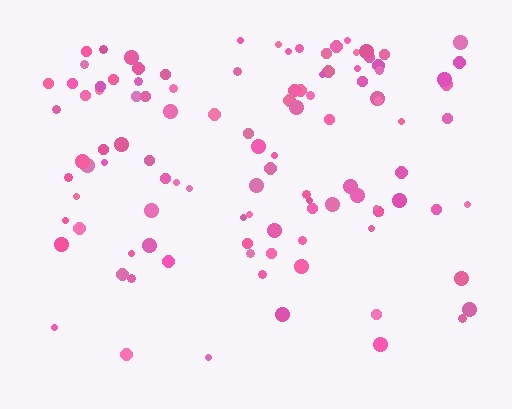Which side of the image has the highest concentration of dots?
The top.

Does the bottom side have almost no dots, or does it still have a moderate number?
Still a moderate number, just noticeably fewer than the top.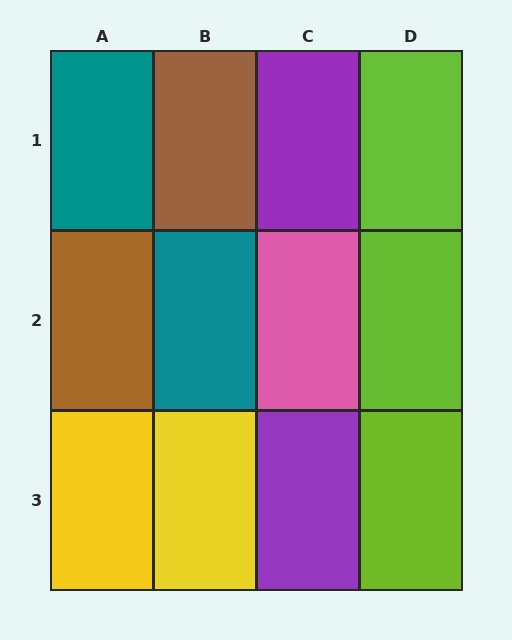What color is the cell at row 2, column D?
Lime.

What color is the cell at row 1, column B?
Brown.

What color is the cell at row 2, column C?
Pink.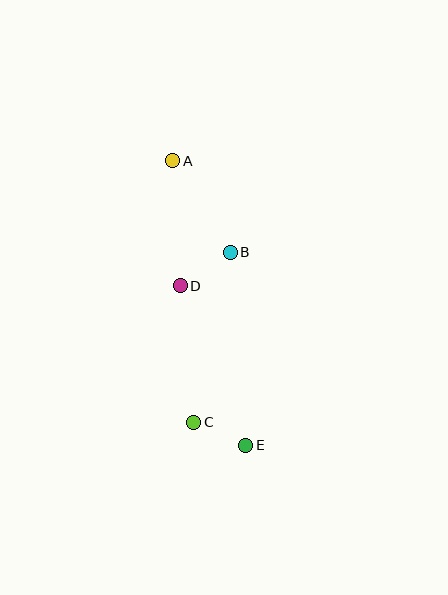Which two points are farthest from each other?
Points A and E are farthest from each other.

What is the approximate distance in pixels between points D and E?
The distance between D and E is approximately 172 pixels.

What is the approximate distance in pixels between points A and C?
The distance between A and C is approximately 263 pixels.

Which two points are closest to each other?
Points C and E are closest to each other.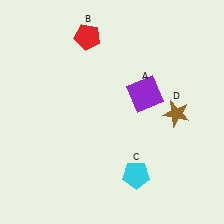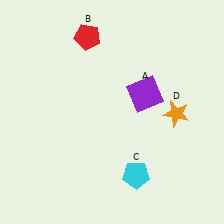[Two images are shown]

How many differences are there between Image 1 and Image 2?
There is 1 difference between the two images.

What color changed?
The star (D) changed from brown in Image 1 to orange in Image 2.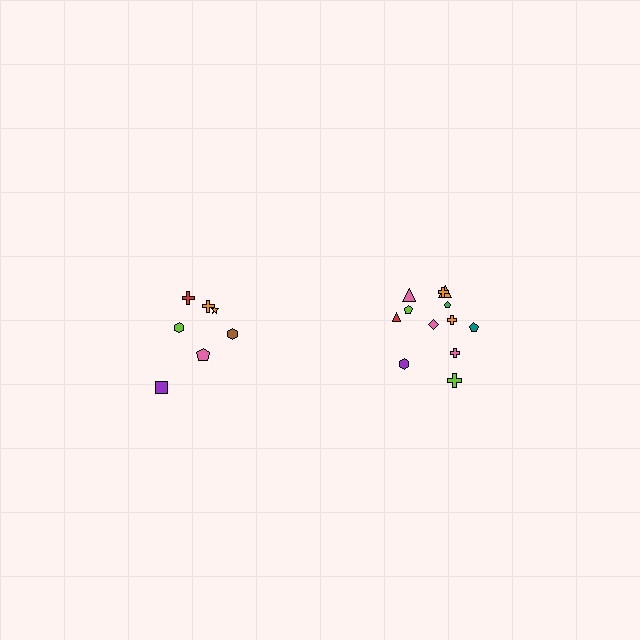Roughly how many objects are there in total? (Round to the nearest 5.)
Roughly 20 objects in total.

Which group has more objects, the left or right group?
The right group.